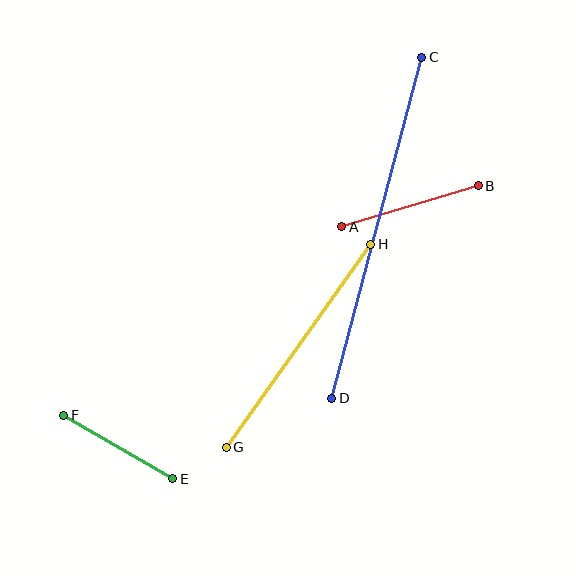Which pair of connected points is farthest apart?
Points C and D are farthest apart.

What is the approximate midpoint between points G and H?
The midpoint is at approximately (298, 346) pixels.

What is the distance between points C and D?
The distance is approximately 352 pixels.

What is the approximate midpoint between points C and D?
The midpoint is at approximately (377, 228) pixels.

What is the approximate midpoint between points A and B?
The midpoint is at approximately (410, 206) pixels.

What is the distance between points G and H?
The distance is approximately 249 pixels.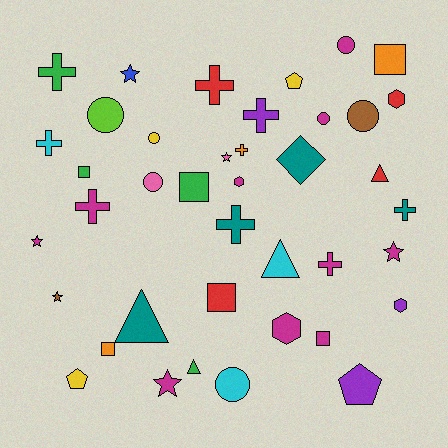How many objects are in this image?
There are 40 objects.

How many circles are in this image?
There are 7 circles.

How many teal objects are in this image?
There are 4 teal objects.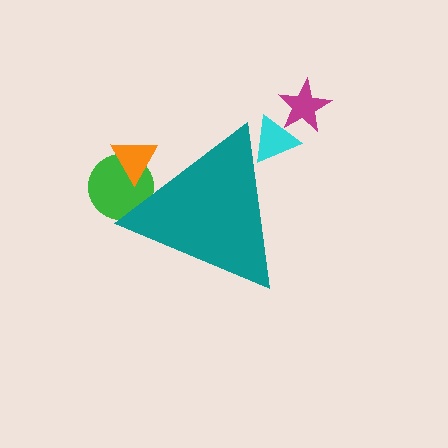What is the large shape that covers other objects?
A teal triangle.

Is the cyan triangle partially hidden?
Yes, the cyan triangle is partially hidden behind the teal triangle.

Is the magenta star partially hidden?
No, the magenta star is fully visible.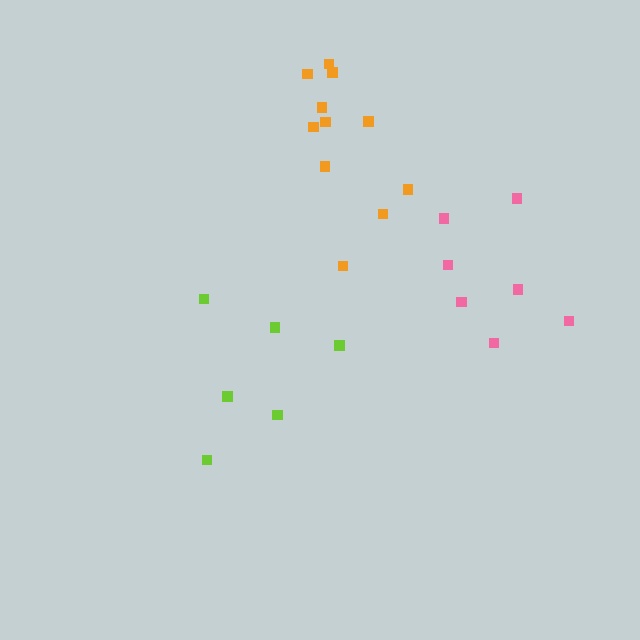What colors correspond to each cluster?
The clusters are colored: lime, orange, pink.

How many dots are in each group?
Group 1: 6 dots, Group 2: 11 dots, Group 3: 7 dots (24 total).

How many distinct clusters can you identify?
There are 3 distinct clusters.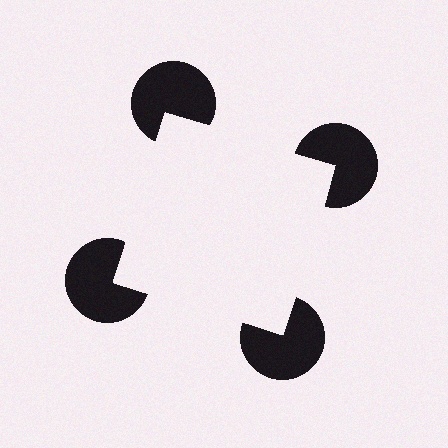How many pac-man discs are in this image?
There are 4 — one at each vertex of the illusory square.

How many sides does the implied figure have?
4 sides.